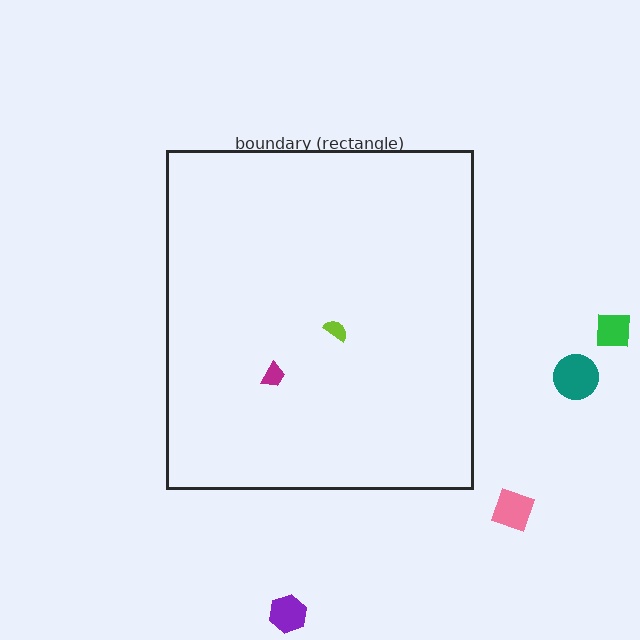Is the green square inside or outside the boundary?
Outside.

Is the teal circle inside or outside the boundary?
Outside.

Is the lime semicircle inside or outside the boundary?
Inside.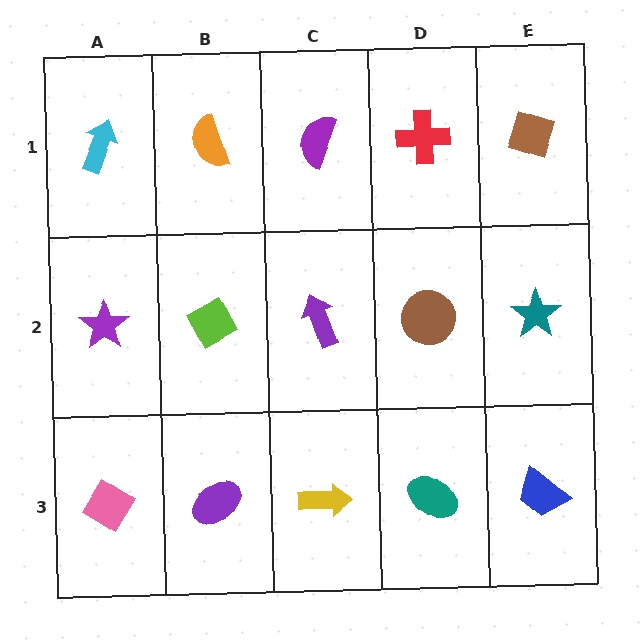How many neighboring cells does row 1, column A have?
2.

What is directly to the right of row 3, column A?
A purple ellipse.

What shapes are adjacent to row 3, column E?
A teal star (row 2, column E), a teal ellipse (row 3, column D).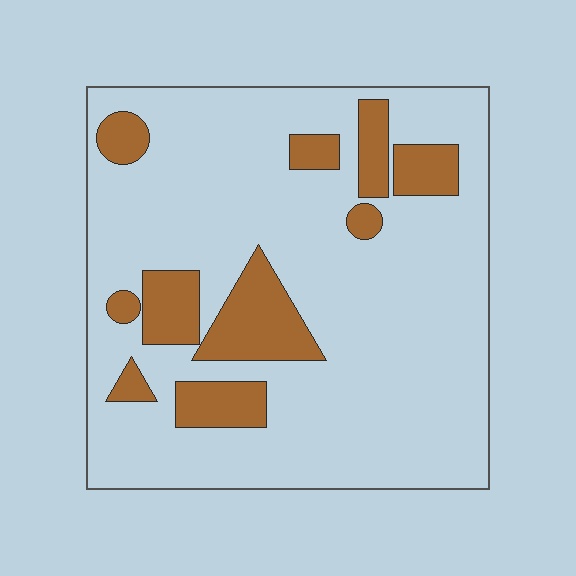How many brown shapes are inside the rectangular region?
10.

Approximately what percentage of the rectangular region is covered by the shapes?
Approximately 20%.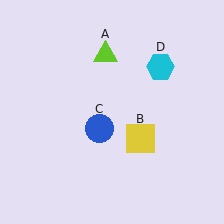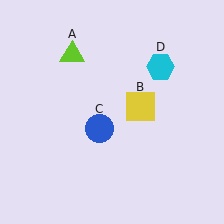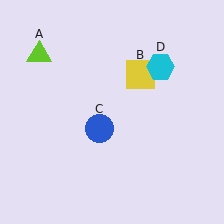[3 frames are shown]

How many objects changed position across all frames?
2 objects changed position: lime triangle (object A), yellow square (object B).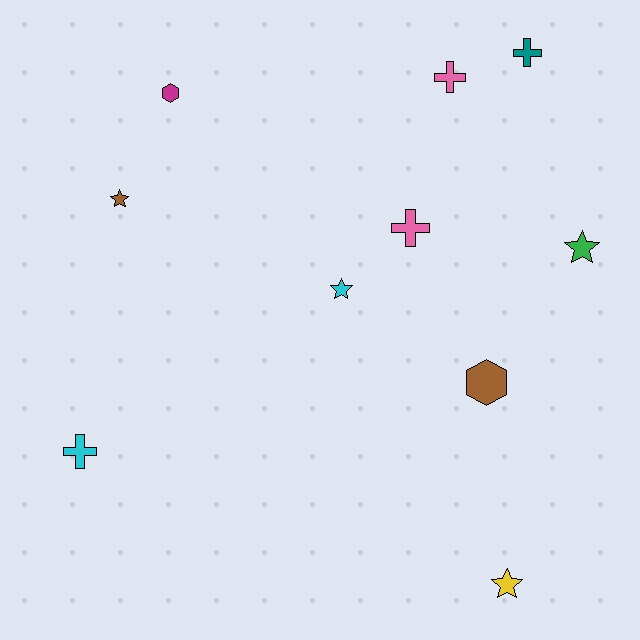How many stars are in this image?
There are 4 stars.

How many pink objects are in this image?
There are 2 pink objects.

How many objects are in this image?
There are 10 objects.